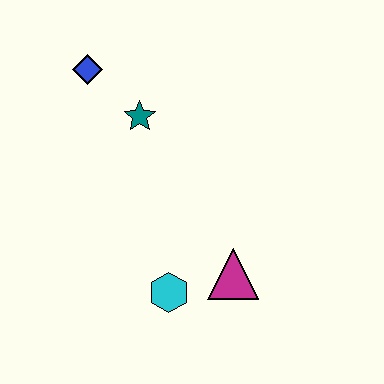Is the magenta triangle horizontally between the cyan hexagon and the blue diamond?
No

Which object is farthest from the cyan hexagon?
The blue diamond is farthest from the cyan hexagon.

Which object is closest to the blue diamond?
The teal star is closest to the blue diamond.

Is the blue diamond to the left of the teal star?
Yes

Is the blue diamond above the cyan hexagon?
Yes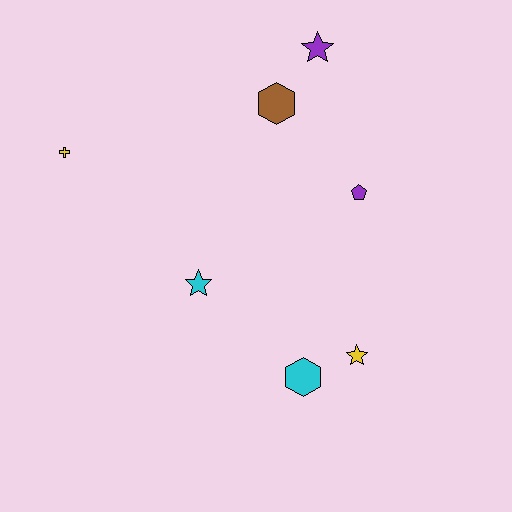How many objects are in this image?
There are 7 objects.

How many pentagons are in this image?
There is 1 pentagon.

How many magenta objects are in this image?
There are no magenta objects.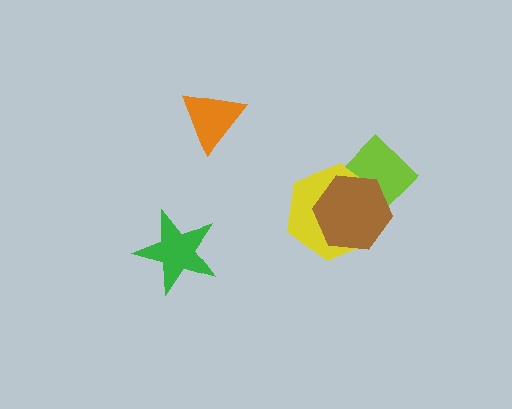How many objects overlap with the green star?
0 objects overlap with the green star.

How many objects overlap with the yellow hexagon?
2 objects overlap with the yellow hexagon.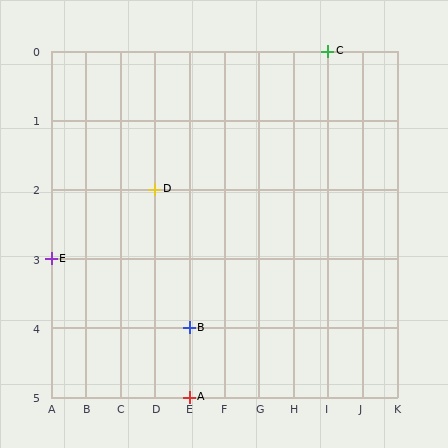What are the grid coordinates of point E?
Point E is at grid coordinates (A, 3).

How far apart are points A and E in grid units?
Points A and E are 4 columns and 2 rows apart (about 4.5 grid units diagonally).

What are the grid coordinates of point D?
Point D is at grid coordinates (D, 2).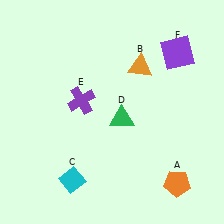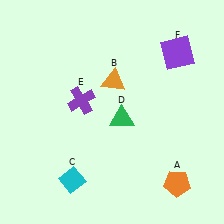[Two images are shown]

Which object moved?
The orange triangle (B) moved left.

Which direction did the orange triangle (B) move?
The orange triangle (B) moved left.